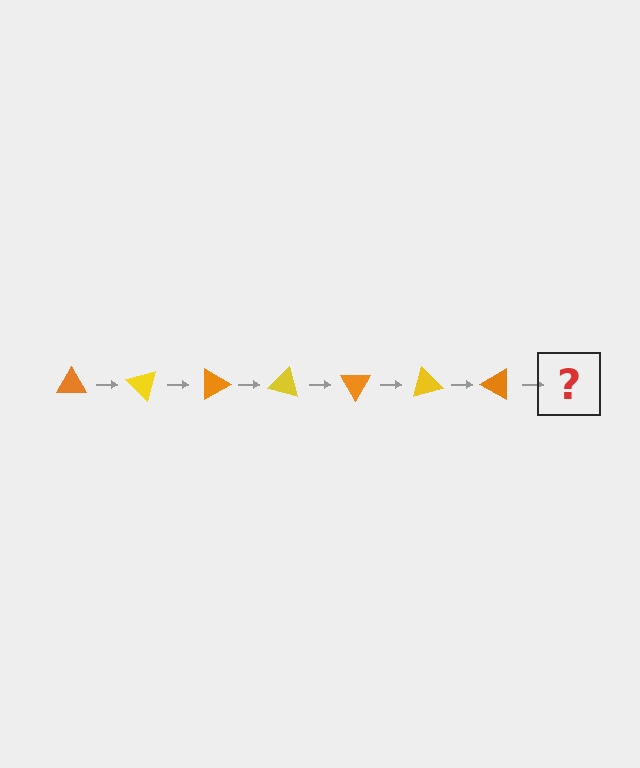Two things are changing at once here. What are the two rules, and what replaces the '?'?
The two rules are that it rotates 45 degrees each step and the color cycles through orange and yellow. The '?' should be a yellow triangle, rotated 315 degrees from the start.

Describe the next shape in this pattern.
It should be a yellow triangle, rotated 315 degrees from the start.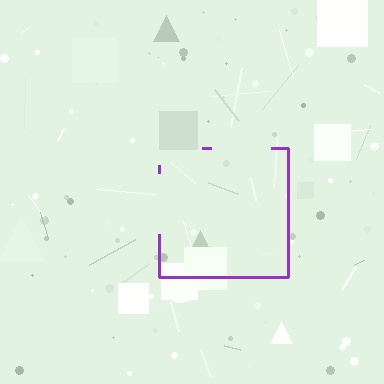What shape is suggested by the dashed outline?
The dashed outline suggests a square.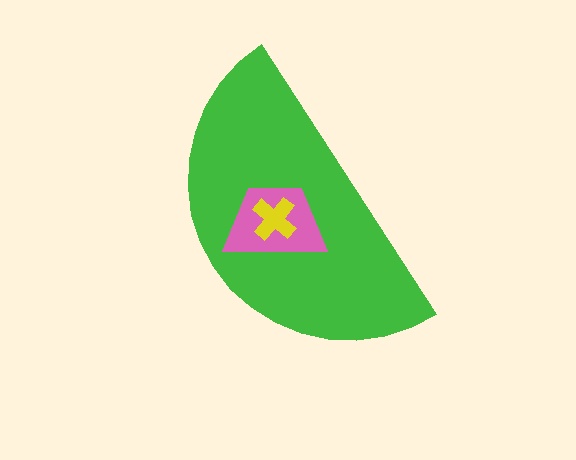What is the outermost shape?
The green semicircle.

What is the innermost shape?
The yellow cross.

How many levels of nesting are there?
3.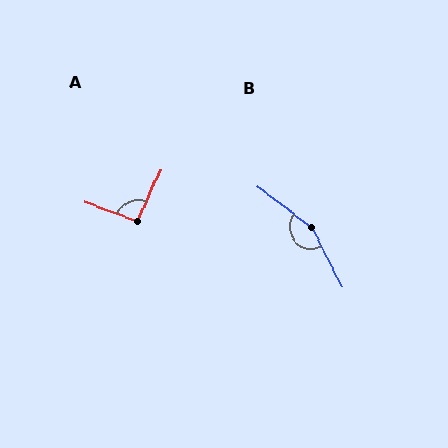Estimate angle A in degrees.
Approximately 95 degrees.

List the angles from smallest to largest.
A (95°), B (154°).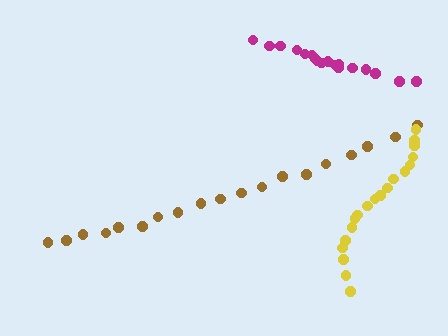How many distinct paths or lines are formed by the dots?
There are 3 distinct paths.